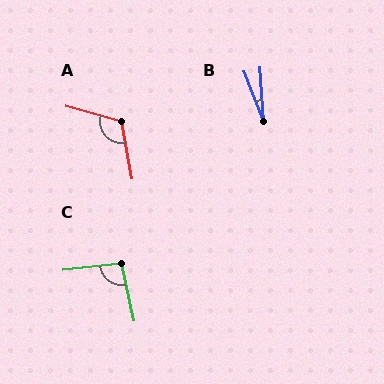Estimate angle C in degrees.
Approximately 96 degrees.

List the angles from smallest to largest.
B (18°), C (96°), A (116°).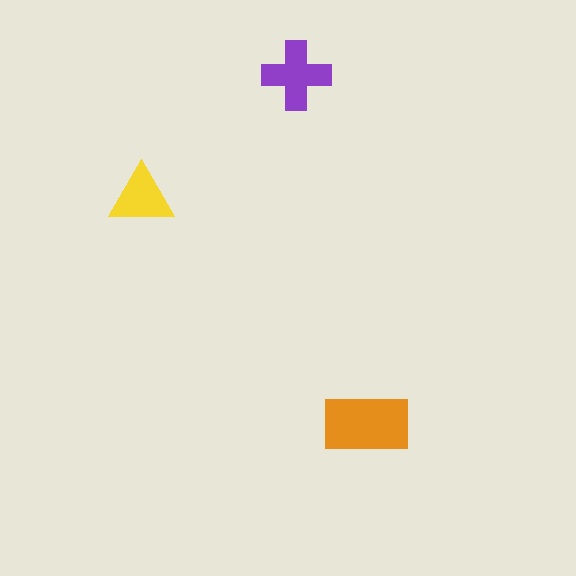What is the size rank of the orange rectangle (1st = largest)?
1st.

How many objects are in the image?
There are 3 objects in the image.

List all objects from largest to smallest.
The orange rectangle, the purple cross, the yellow triangle.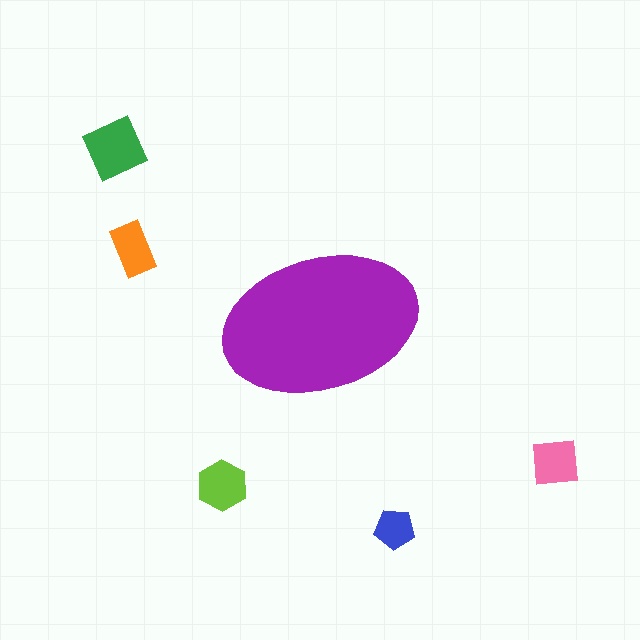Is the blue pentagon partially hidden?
No, the blue pentagon is fully visible.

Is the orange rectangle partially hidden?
No, the orange rectangle is fully visible.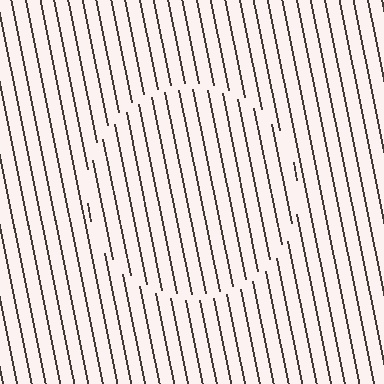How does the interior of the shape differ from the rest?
The interior of the shape contains the same grating, shifted by half a period — the contour is defined by the phase discontinuity where line-ends from the inner and outer gratings abut.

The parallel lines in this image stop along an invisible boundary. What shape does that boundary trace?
An illusory circle. The interior of the shape contains the same grating, shifted by half a period — the contour is defined by the phase discontinuity where line-ends from the inner and outer gratings abut.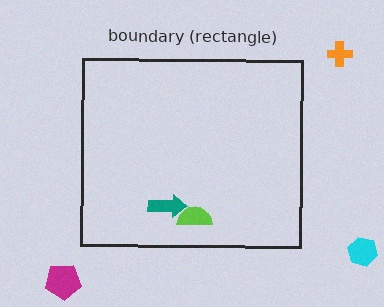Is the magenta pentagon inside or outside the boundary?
Outside.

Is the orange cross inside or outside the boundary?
Outside.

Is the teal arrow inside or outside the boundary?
Inside.